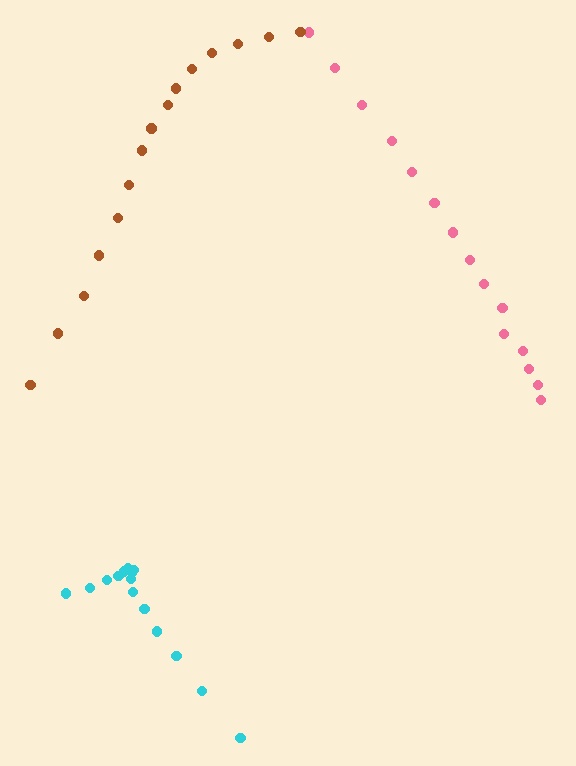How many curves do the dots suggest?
There are 3 distinct paths.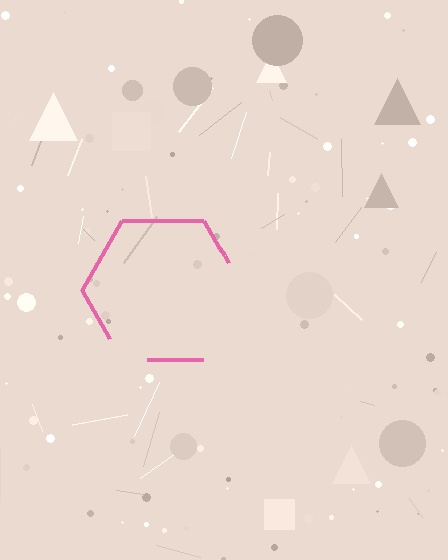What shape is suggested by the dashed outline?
The dashed outline suggests a hexagon.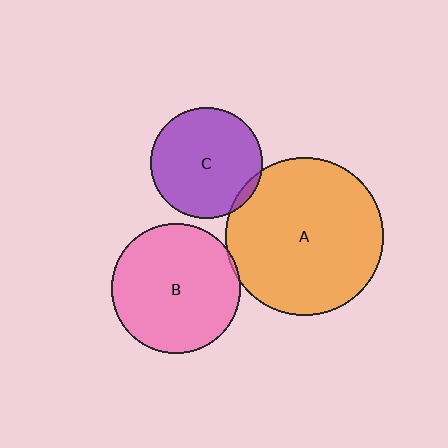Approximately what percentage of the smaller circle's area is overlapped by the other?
Approximately 5%.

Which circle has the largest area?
Circle A (orange).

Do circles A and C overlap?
Yes.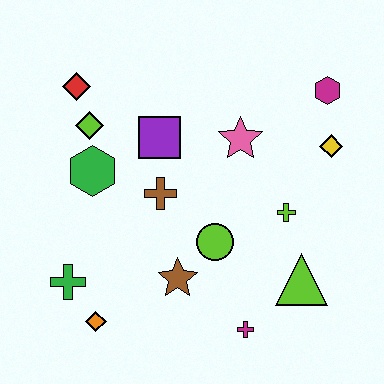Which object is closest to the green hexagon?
The lime diamond is closest to the green hexagon.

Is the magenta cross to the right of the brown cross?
Yes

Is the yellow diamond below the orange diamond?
No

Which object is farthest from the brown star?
The magenta hexagon is farthest from the brown star.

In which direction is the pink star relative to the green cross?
The pink star is to the right of the green cross.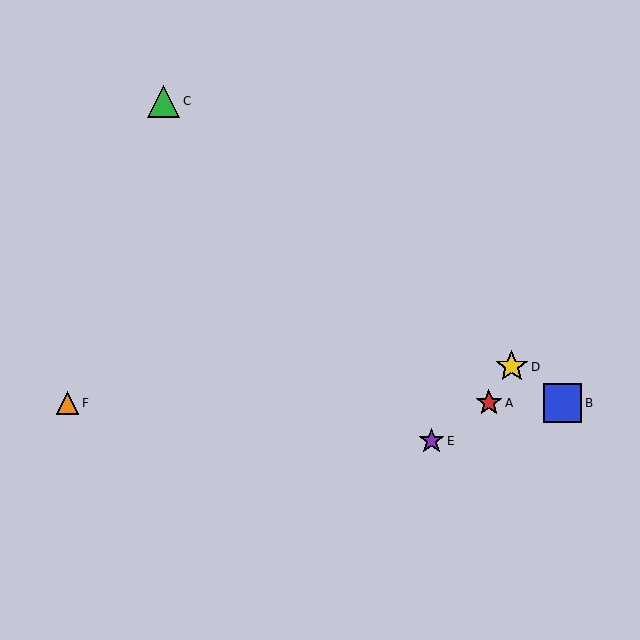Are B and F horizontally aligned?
Yes, both are at y≈403.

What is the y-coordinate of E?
Object E is at y≈441.